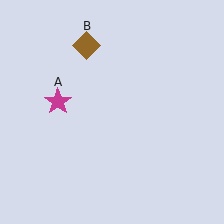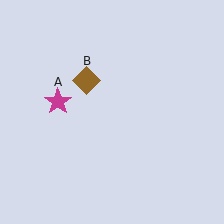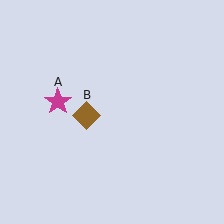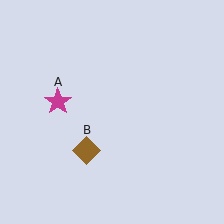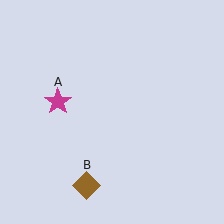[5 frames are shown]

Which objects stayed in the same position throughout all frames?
Magenta star (object A) remained stationary.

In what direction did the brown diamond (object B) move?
The brown diamond (object B) moved down.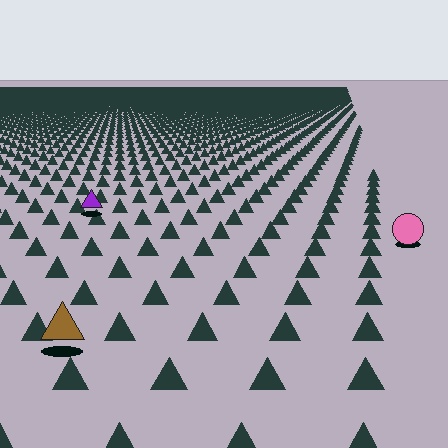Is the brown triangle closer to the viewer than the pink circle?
Yes. The brown triangle is closer — you can tell from the texture gradient: the ground texture is coarser near it.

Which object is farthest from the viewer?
The purple triangle is farthest from the viewer. It appears smaller and the ground texture around it is denser.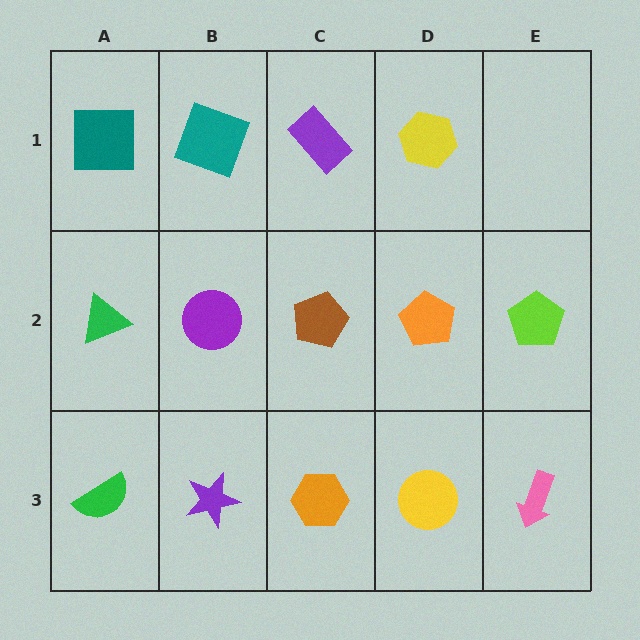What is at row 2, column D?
An orange pentagon.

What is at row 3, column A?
A green semicircle.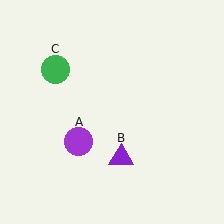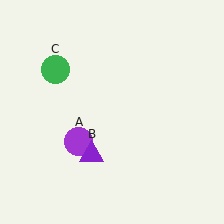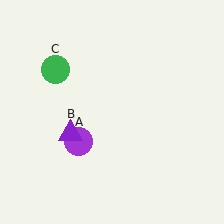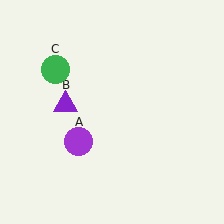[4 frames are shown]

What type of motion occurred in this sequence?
The purple triangle (object B) rotated clockwise around the center of the scene.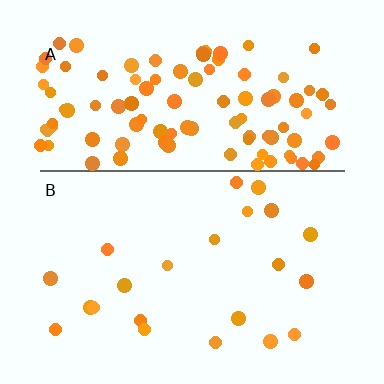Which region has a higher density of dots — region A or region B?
A (the top).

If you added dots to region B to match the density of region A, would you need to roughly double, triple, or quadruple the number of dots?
Approximately quadruple.